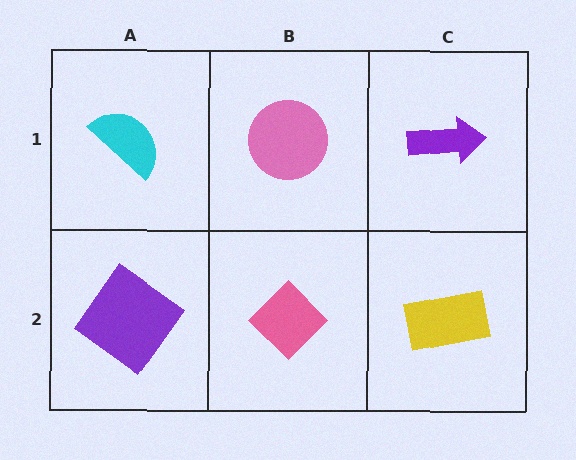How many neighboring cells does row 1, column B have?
3.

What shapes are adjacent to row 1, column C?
A yellow rectangle (row 2, column C), a pink circle (row 1, column B).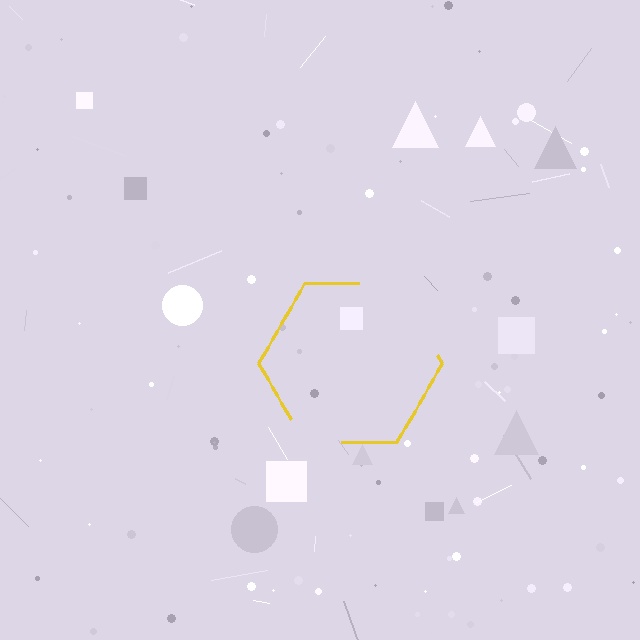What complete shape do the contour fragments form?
The contour fragments form a hexagon.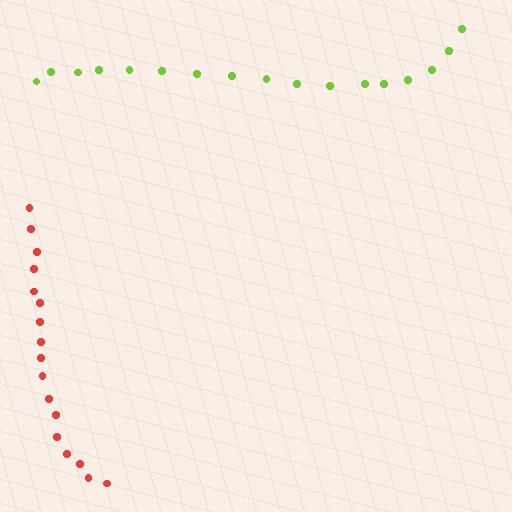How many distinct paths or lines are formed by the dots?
There are 2 distinct paths.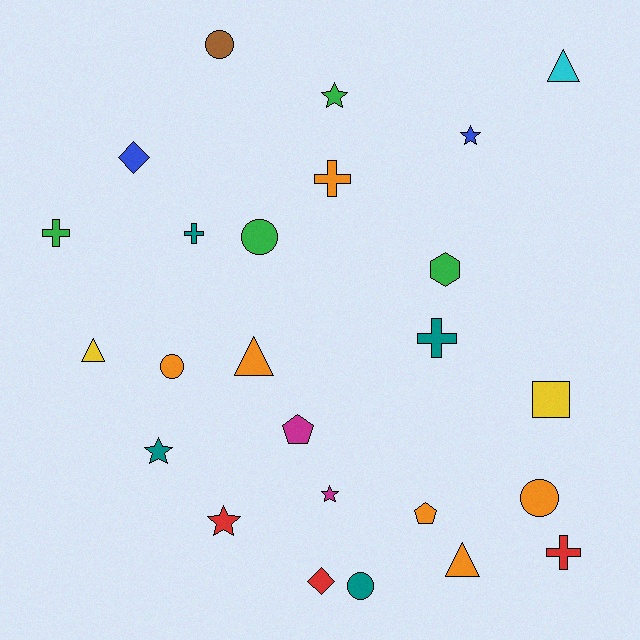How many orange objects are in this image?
There are 6 orange objects.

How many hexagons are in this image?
There is 1 hexagon.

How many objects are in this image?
There are 25 objects.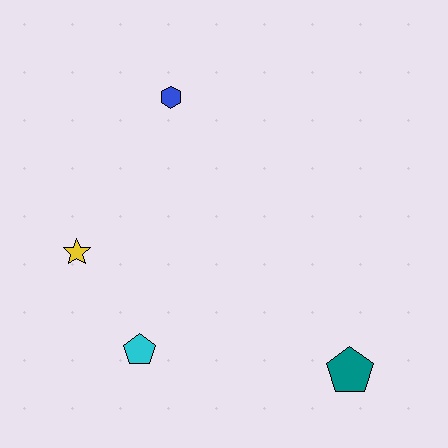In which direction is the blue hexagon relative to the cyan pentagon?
The blue hexagon is above the cyan pentagon.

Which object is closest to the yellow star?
The cyan pentagon is closest to the yellow star.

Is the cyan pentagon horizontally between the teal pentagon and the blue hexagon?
No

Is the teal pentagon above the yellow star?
No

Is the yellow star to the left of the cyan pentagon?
Yes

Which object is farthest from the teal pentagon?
The blue hexagon is farthest from the teal pentagon.